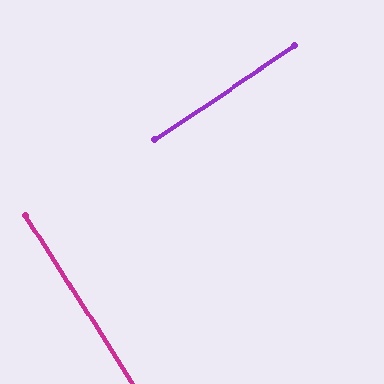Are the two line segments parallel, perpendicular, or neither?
Perpendicular — they meet at approximately 88°.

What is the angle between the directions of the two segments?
Approximately 88 degrees.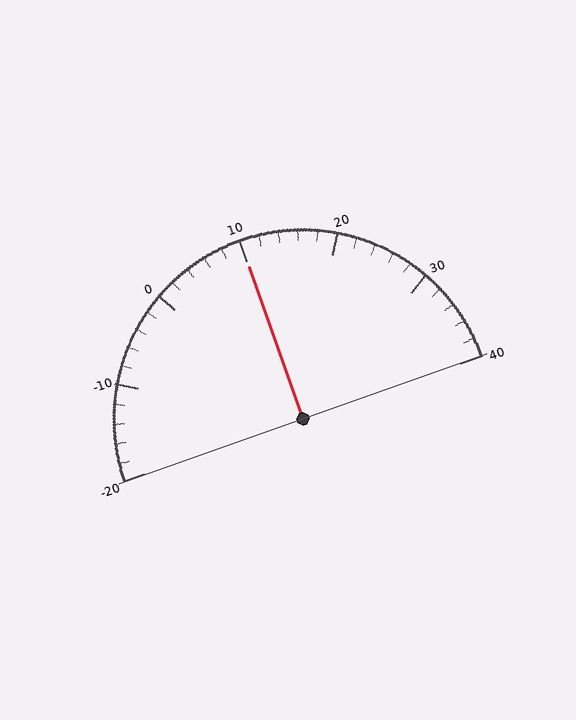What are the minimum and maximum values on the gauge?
The gauge ranges from -20 to 40.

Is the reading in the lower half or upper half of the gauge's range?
The reading is in the upper half of the range (-20 to 40).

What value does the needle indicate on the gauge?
The needle indicates approximately 10.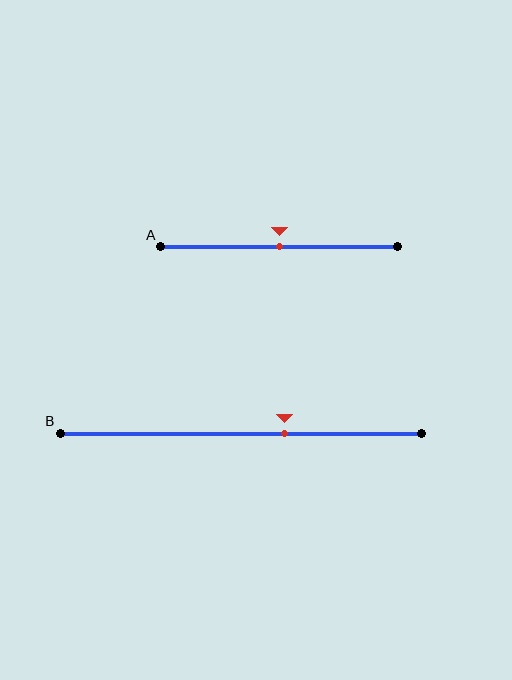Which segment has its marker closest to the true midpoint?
Segment A has its marker closest to the true midpoint.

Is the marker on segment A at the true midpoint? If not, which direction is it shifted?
Yes, the marker on segment A is at the true midpoint.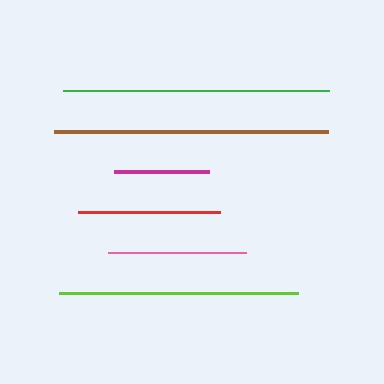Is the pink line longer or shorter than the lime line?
The lime line is longer than the pink line.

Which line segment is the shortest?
The magenta line is the shortest at approximately 95 pixels.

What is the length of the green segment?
The green segment is approximately 266 pixels long.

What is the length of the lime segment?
The lime segment is approximately 239 pixels long.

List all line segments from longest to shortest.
From longest to shortest: brown, green, lime, red, pink, magenta.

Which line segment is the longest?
The brown line is the longest at approximately 274 pixels.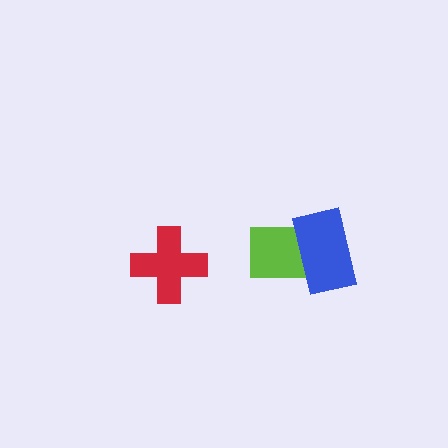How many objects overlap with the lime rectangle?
1 object overlaps with the lime rectangle.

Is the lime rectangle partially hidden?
Yes, it is partially covered by another shape.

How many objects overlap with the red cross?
0 objects overlap with the red cross.